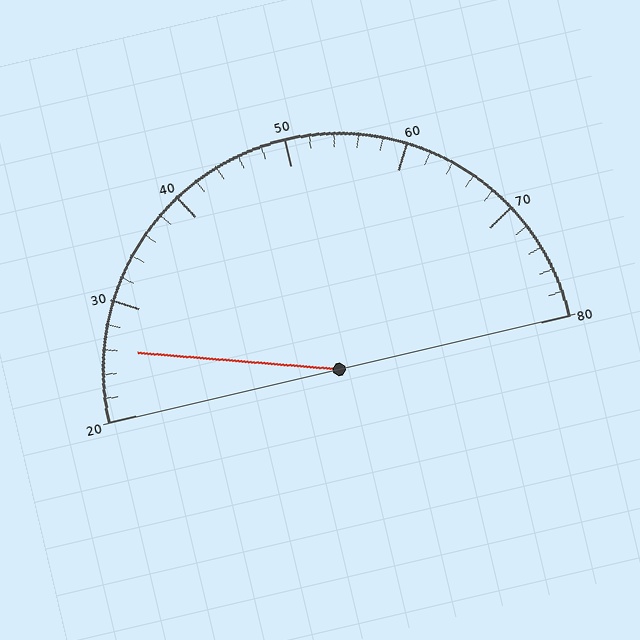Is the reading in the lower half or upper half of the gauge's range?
The reading is in the lower half of the range (20 to 80).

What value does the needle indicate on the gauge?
The needle indicates approximately 26.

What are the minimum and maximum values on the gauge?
The gauge ranges from 20 to 80.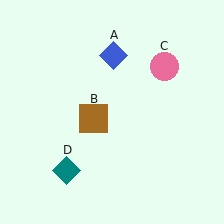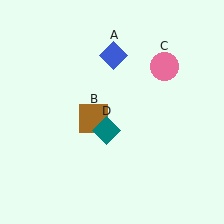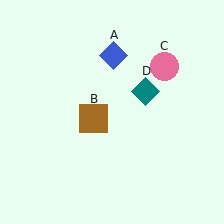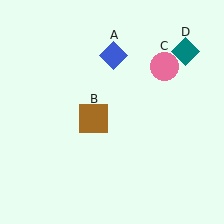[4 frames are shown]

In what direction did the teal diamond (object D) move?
The teal diamond (object D) moved up and to the right.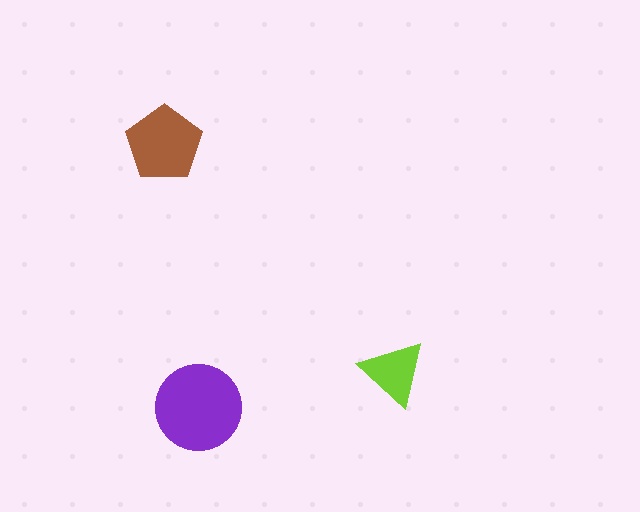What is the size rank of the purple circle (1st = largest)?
1st.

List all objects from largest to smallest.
The purple circle, the brown pentagon, the lime triangle.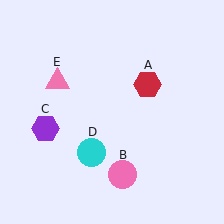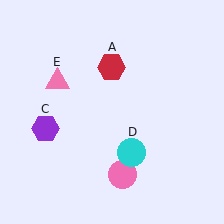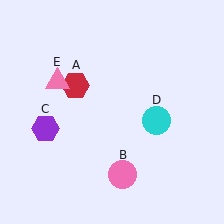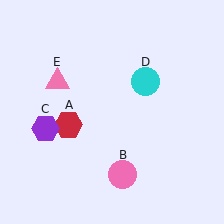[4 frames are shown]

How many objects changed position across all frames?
2 objects changed position: red hexagon (object A), cyan circle (object D).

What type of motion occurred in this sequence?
The red hexagon (object A), cyan circle (object D) rotated counterclockwise around the center of the scene.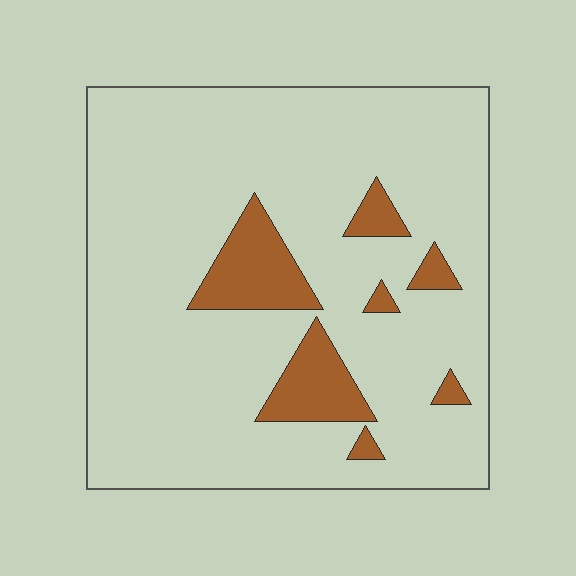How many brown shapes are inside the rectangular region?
7.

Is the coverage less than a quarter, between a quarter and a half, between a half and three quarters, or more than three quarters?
Less than a quarter.